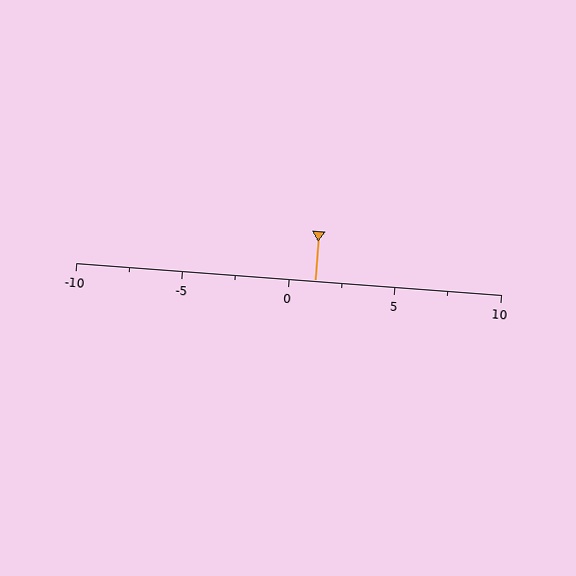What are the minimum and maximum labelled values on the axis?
The axis runs from -10 to 10.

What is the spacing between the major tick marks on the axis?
The major ticks are spaced 5 apart.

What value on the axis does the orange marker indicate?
The marker indicates approximately 1.2.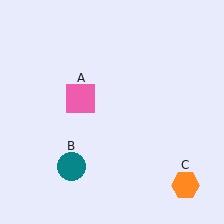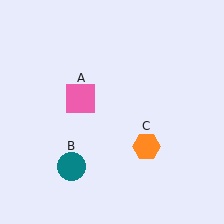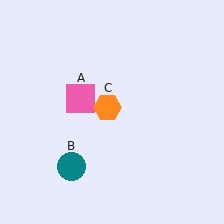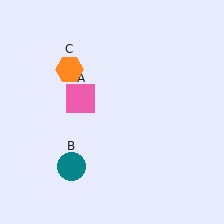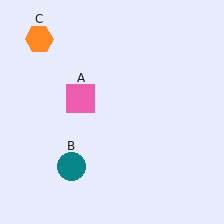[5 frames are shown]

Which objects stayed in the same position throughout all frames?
Pink square (object A) and teal circle (object B) remained stationary.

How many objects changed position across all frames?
1 object changed position: orange hexagon (object C).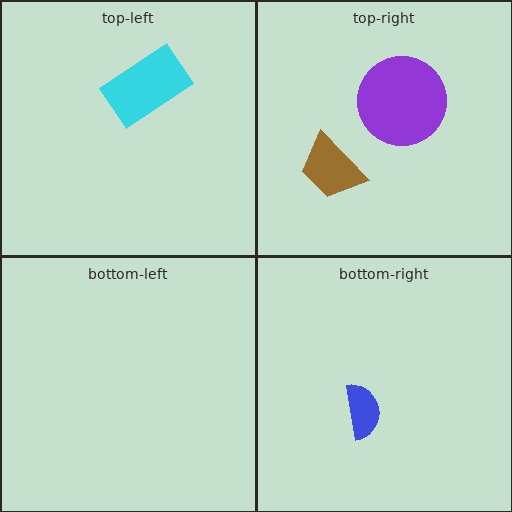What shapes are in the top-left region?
The cyan rectangle.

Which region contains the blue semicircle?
The bottom-right region.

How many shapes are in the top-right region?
2.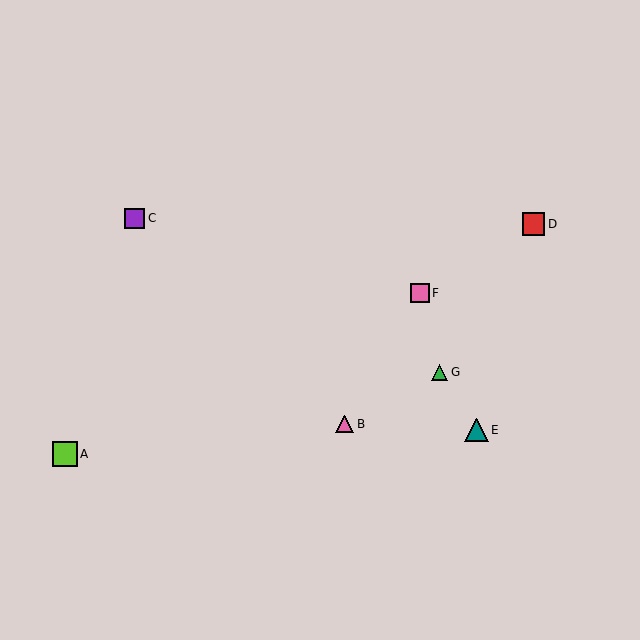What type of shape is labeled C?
Shape C is a purple square.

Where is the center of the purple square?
The center of the purple square is at (135, 218).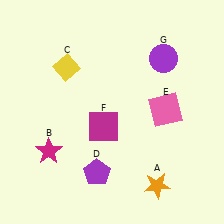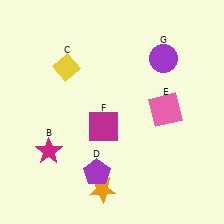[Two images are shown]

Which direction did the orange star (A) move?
The orange star (A) moved left.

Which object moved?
The orange star (A) moved left.